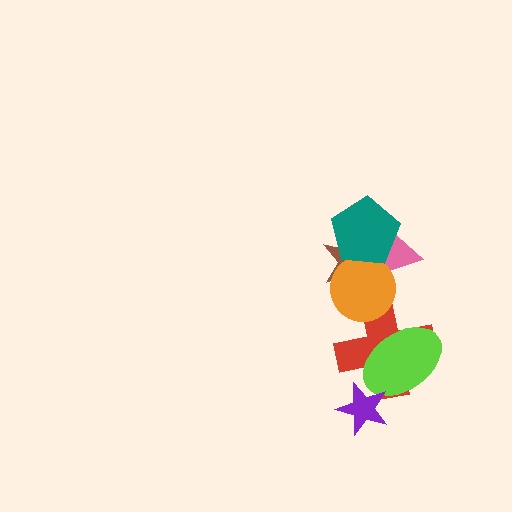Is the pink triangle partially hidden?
Yes, it is partially covered by another shape.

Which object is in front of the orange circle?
The teal pentagon is in front of the orange circle.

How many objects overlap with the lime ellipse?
2 objects overlap with the lime ellipse.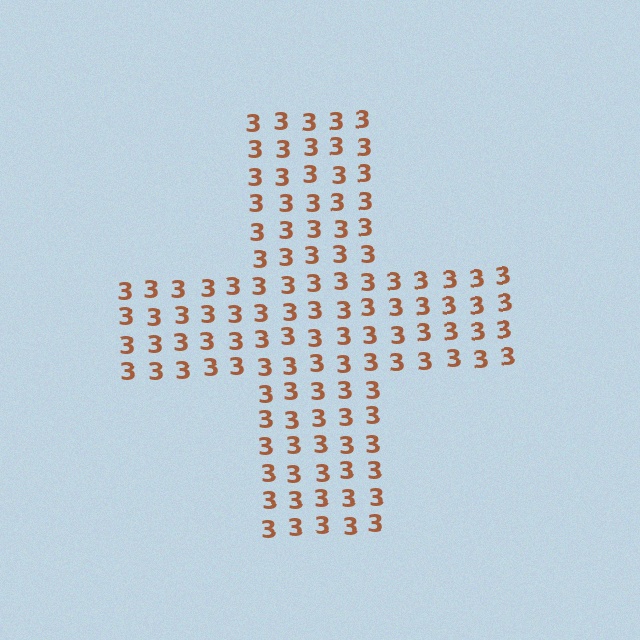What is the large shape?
The large shape is a cross.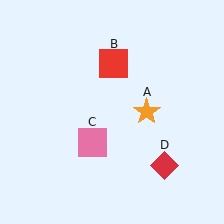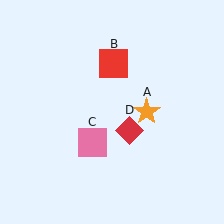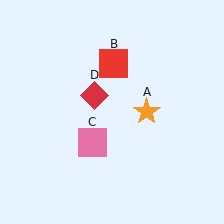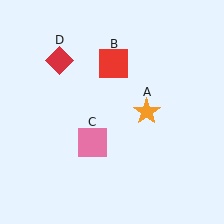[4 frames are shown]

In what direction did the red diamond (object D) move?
The red diamond (object D) moved up and to the left.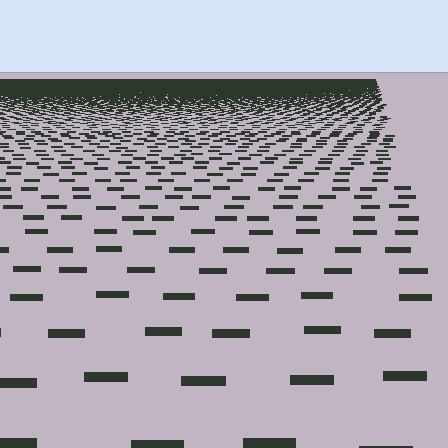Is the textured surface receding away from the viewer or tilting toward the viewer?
The surface is receding away from the viewer. Texture elements get smaller and denser toward the top.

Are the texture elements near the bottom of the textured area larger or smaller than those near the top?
Larger. Near the bottom, elements are closer to the viewer and appear at a bigger on-screen size.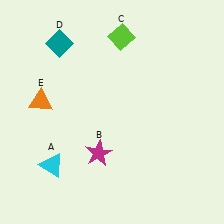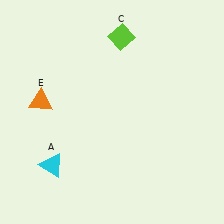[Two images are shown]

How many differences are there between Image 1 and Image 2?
There are 2 differences between the two images.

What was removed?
The magenta star (B), the teal diamond (D) were removed in Image 2.